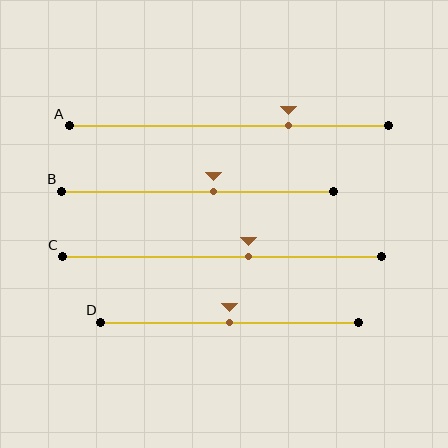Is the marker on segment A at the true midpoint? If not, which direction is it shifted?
No, the marker on segment A is shifted to the right by about 19% of the segment length.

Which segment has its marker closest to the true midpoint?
Segment D has its marker closest to the true midpoint.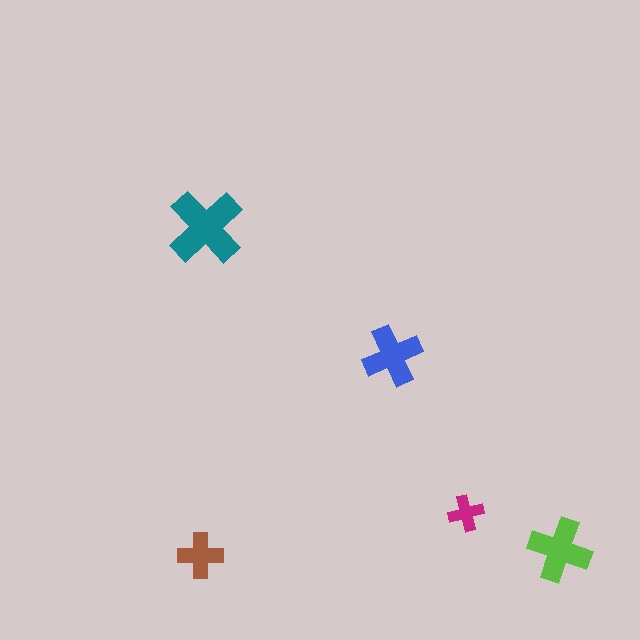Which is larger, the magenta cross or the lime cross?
The lime one.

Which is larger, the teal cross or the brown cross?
The teal one.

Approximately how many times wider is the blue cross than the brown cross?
About 1.5 times wider.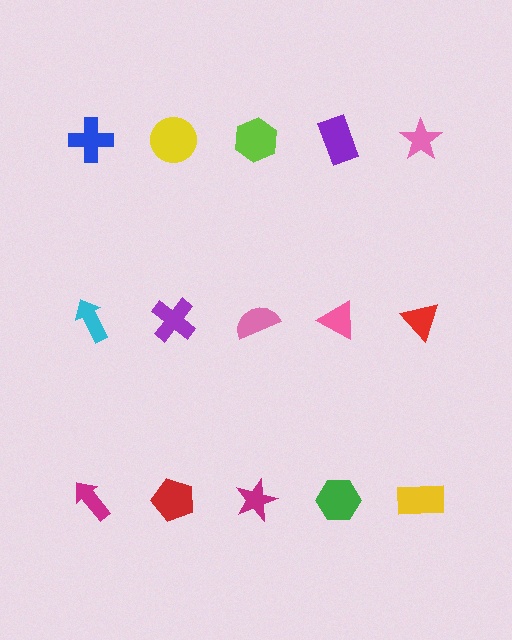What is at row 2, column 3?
A pink semicircle.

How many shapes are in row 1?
5 shapes.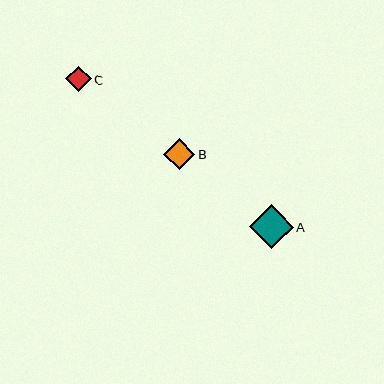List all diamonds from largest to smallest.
From largest to smallest: A, B, C.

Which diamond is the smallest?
Diamond C is the smallest with a size of approximately 26 pixels.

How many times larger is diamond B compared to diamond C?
Diamond B is approximately 1.2 times the size of diamond C.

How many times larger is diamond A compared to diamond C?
Diamond A is approximately 1.7 times the size of diamond C.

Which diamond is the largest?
Diamond A is the largest with a size of approximately 44 pixels.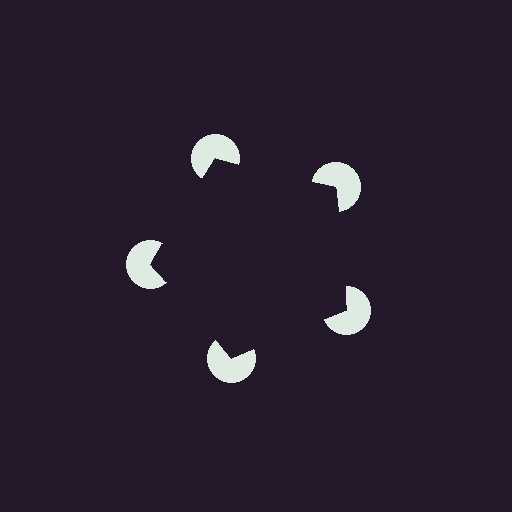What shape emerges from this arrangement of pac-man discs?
An illusory pentagon — its edges are inferred from the aligned wedge cuts in the pac-man discs, not physically drawn.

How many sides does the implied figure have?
5 sides.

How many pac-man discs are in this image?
There are 5 — one at each vertex of the illusory pentagon.